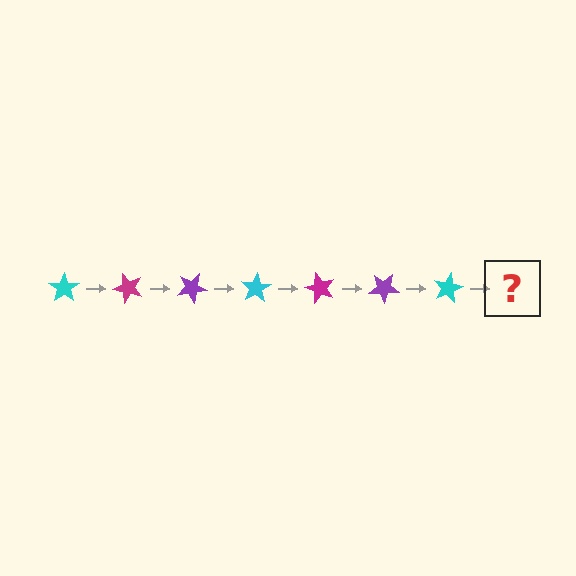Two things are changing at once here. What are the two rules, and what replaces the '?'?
The two rules are that it rotates 50 degrees each step and the color cycles through cyan, magenta, and purple. The '?' should be a magenta star, rotated 350 degrees from the start.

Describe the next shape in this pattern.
It should be a magenta star, rotated 350 degrees from the start.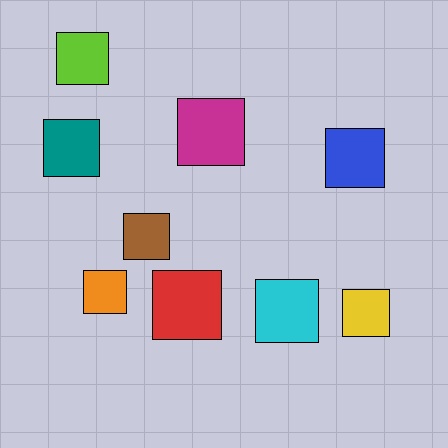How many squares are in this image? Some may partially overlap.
There are 9 squares.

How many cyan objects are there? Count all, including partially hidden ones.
There is 1 cyan object.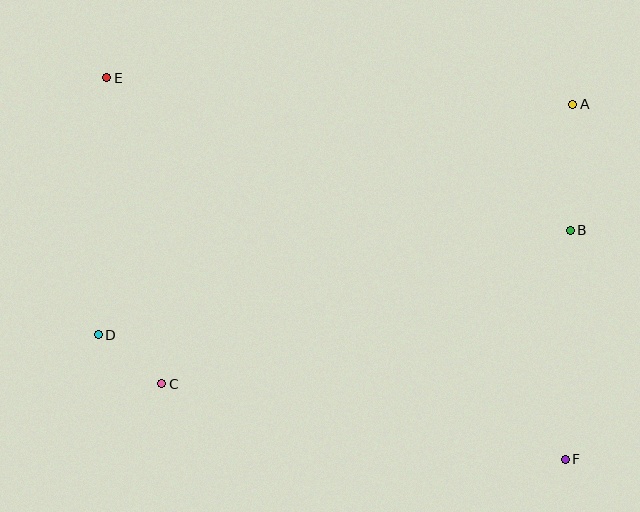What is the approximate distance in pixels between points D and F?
The distance between D and F is approximately 483 pixels.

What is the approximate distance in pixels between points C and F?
The distance between C and F is approximately 410 pixels.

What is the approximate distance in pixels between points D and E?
The distance between D and E is approximately 257 pixels.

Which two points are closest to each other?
Points C and D are closest to each other.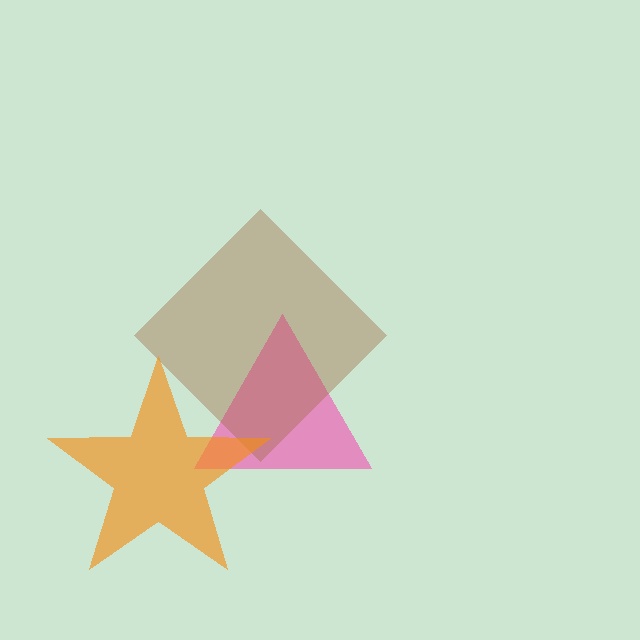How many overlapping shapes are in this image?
There are 3 overlapping shapes in the image.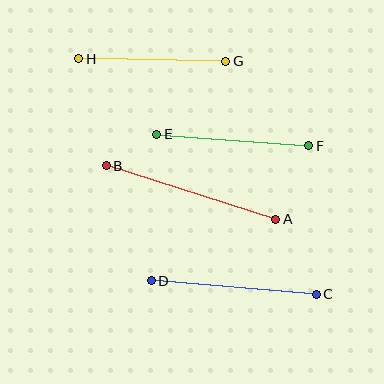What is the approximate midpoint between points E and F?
The midpoint is at approximately (233, 140) pixels.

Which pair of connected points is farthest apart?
Points A and B are farthest apart.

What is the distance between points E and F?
The distance is approximately 152 pixels.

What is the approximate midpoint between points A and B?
The midpoint is at approximately (191, 192) pixels.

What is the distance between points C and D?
The distance is approximately 166 pixels.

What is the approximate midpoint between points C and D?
The midpoint is at approximately (234, 287) pixels.